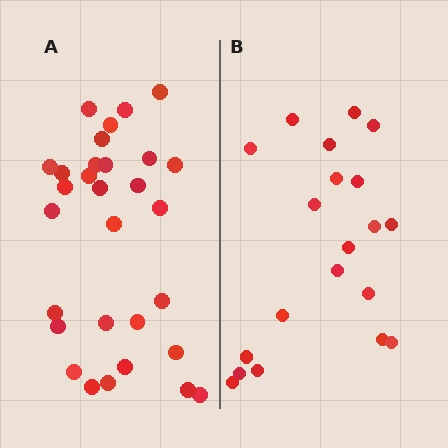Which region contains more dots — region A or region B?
Region A (the left region) has more dots.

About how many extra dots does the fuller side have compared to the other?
Region A has roughly 10 or so more dots than region B.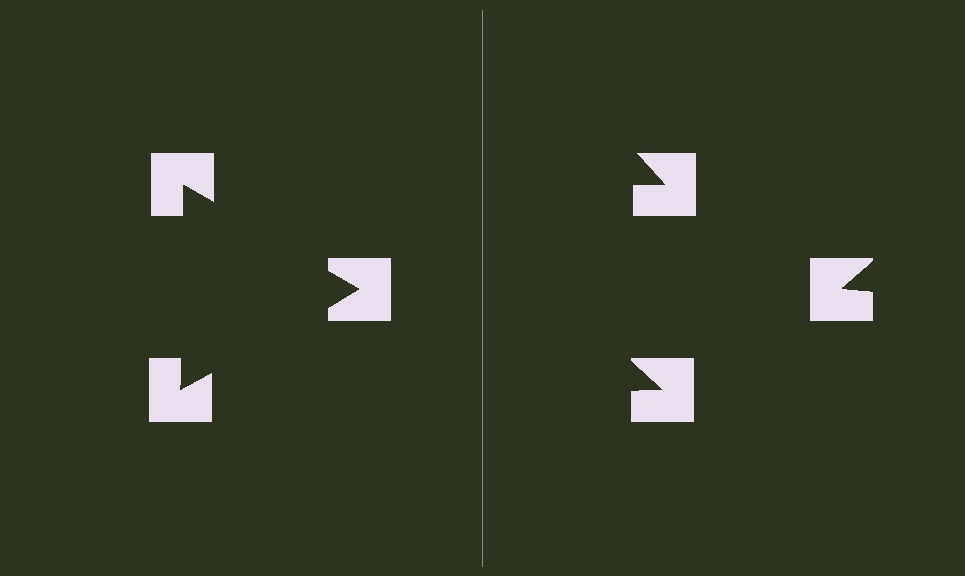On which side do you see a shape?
An illusory triangle appears on the left side. On the right side the wedge cuts are rotated, so no coherent shape forms.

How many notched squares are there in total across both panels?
6 — 3 on each side.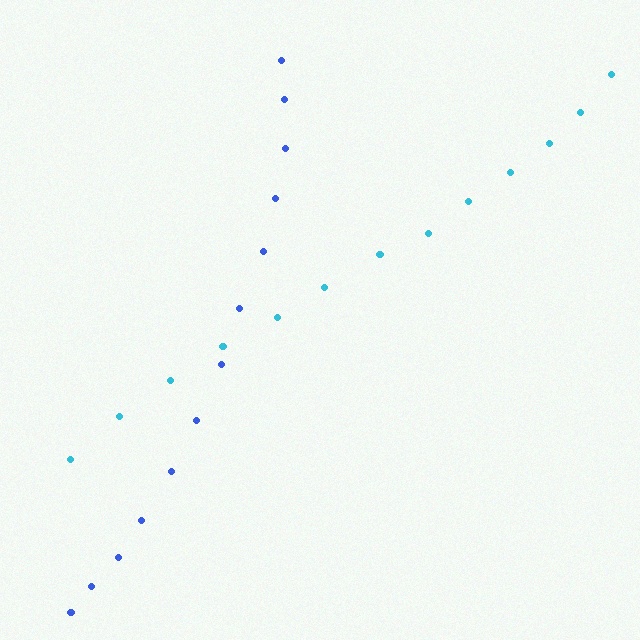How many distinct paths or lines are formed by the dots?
There are 2 distinct paths.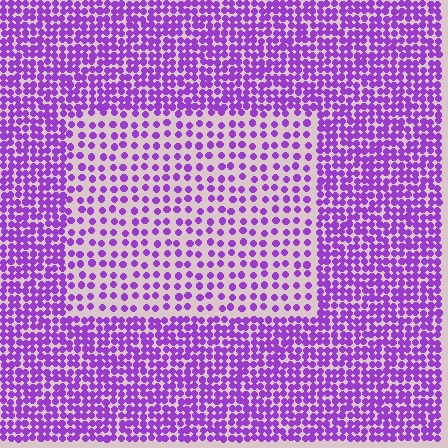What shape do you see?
I see a rectangle.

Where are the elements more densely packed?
The elements are more densely packed outside the rectangle boundary.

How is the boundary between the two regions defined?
The boundary is defined by a change in element density (approximately 2.1x ratio). All elements are the same color, size, and shape.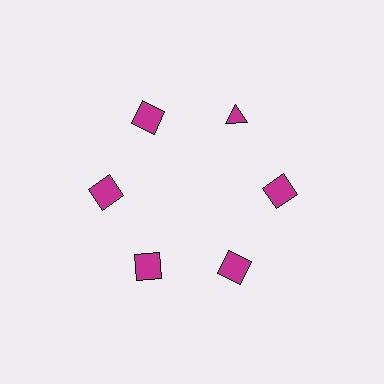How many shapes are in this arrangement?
There are 6 shapes arranged in a ring pattern.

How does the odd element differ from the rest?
It has a different shape: triangle instead of square.